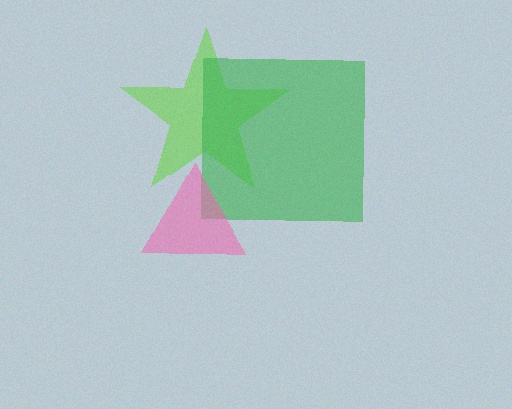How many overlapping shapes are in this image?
There are 3 overlapping shapes in the image.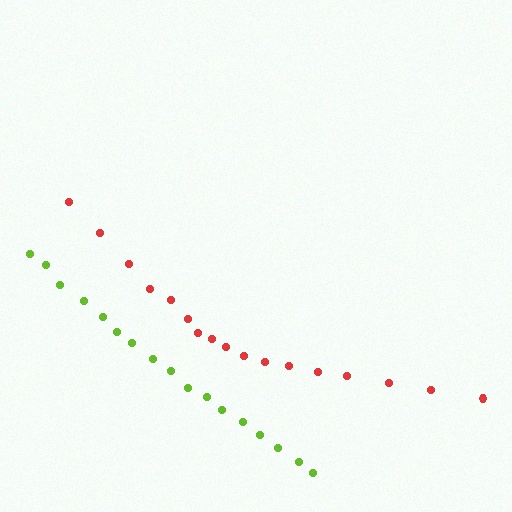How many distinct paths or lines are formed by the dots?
There are 2 distinct paths.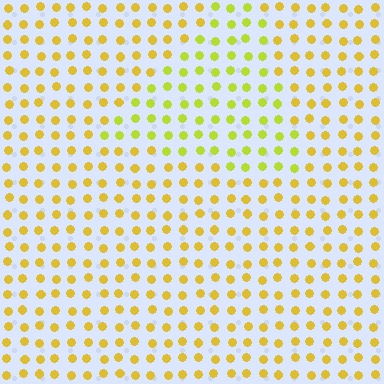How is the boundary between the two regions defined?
The boundary is defined purely by a slight shift in hue (about 26 degrees). Spacing, size, and orientation are identical on both sides.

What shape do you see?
I see a triangle.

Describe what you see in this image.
The image is filled with small yellow elements in a uniform arrangement. A triangle-shaped region is visible where the elements are tinted to a slightly different hue, forming a subtle color boundary.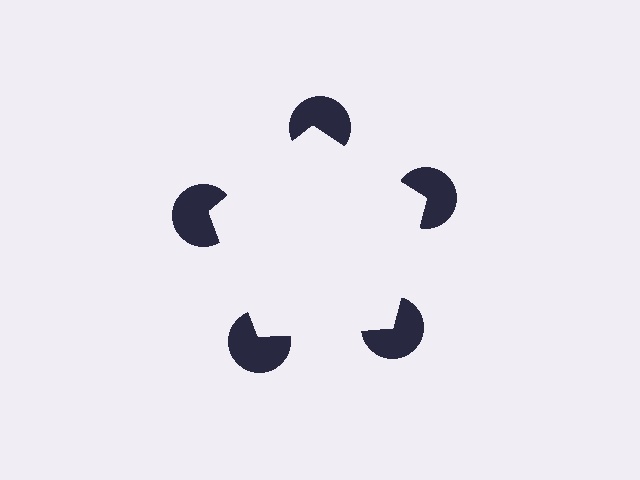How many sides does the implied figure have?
5 sides.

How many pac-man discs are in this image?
There are 5 — one at each vertex of the illusory pentagon.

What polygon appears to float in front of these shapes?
An illusory pentagon — its edges are inferred from the aligned wedge cuts in the pac-man discs, not physically drawn.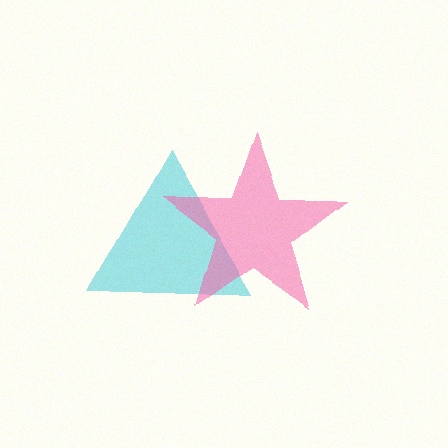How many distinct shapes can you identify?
There are 2 distinct shapes: a cyan triangle, a pink star.